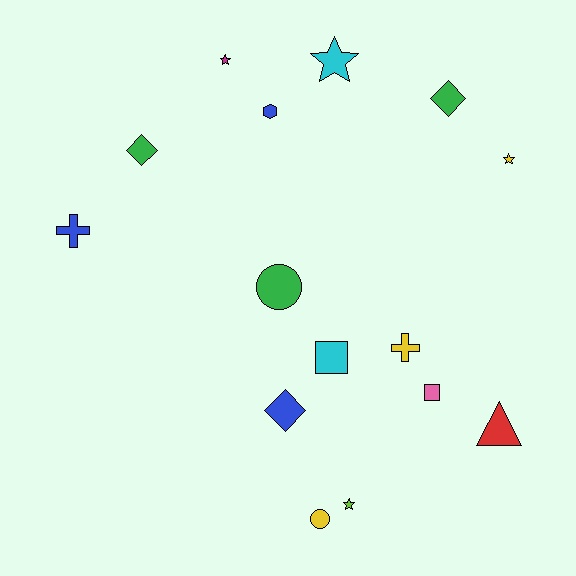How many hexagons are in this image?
There is 1 hexagon.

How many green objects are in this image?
There are 3 green objects.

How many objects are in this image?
There are 15 objects.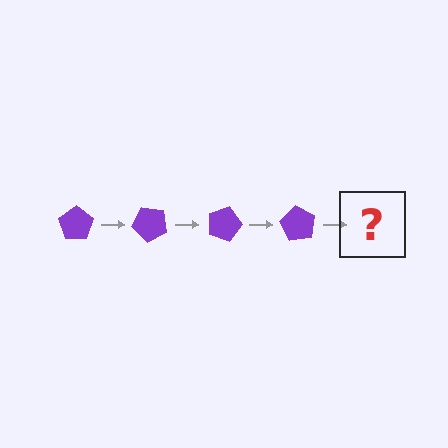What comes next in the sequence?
The next element should be a purple pentagon rotated 180 degrees.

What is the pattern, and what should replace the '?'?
The pattern is that the pentagon rotates 45 degrees each step. The '?' should be a purple pentagon rotated 180 degrees.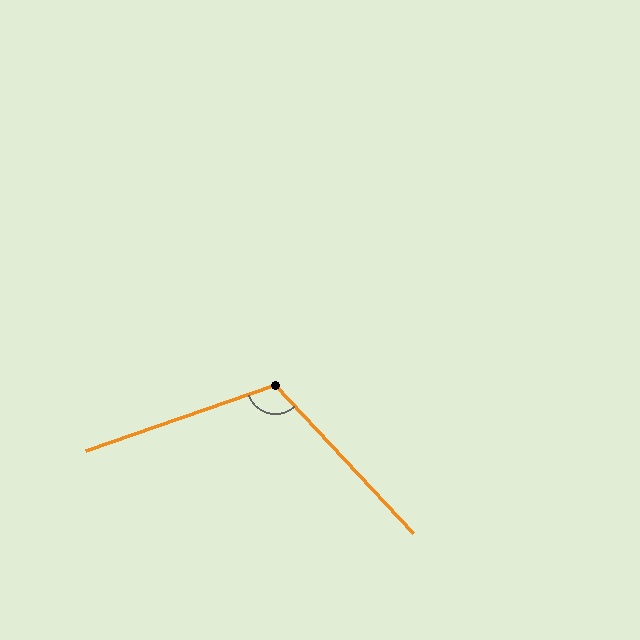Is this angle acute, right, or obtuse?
It is obtuse.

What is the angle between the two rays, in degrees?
Approximately 114 degrees.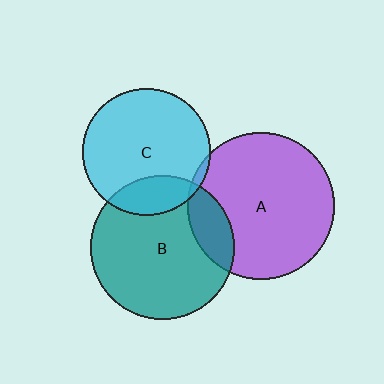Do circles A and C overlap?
Yes.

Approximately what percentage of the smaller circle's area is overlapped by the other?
Approximately 5%.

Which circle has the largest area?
Circle A (purple).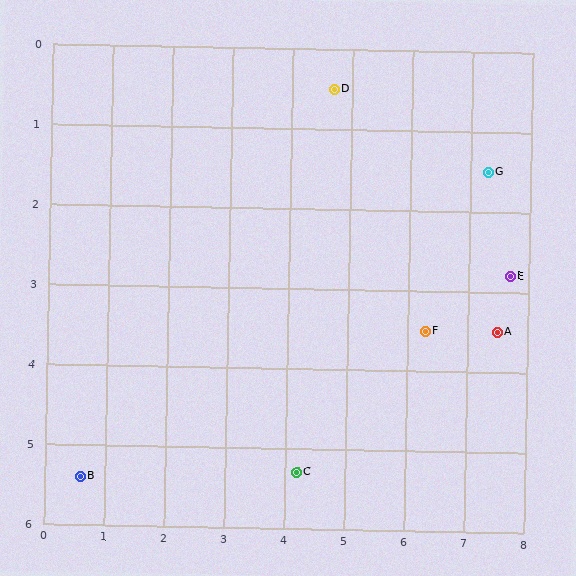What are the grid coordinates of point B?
Point B is at approximately (0.6, 5.4).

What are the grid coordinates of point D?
Point D is at approximately (4.7, 0.5).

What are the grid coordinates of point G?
Point G is at approximately (7.3, 1.5).